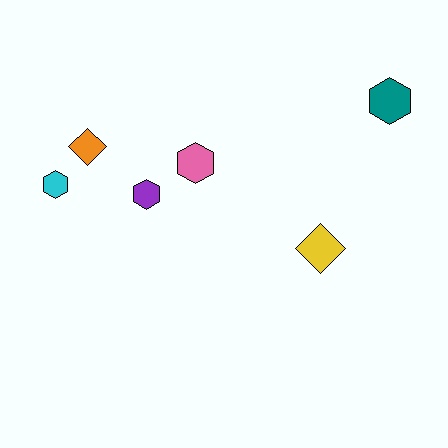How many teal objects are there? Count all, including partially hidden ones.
There is 1 teal object.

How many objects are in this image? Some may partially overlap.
There are 6 objects.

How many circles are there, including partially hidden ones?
There are no circles.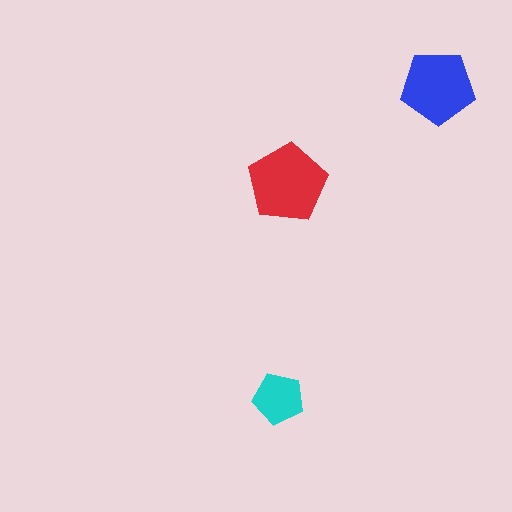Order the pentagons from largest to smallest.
the red one, the blue one, the cyan one.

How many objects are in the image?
There are 3 objects in the image.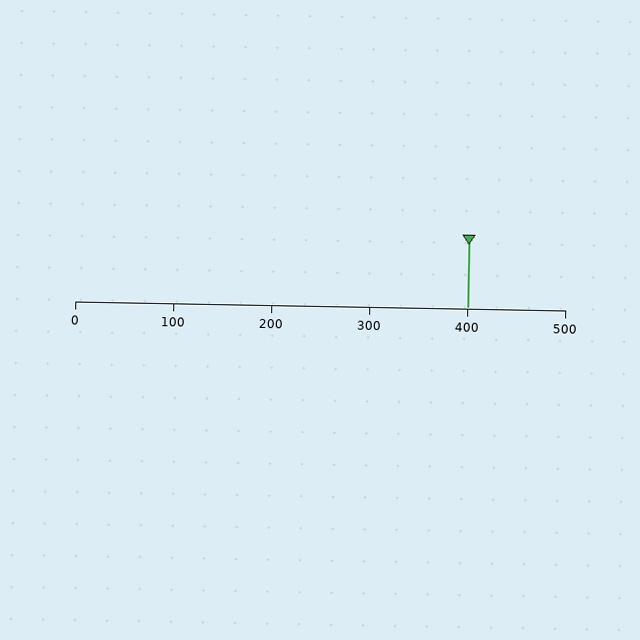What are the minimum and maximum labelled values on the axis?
The axis runs from 0 to 500.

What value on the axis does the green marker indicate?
The marker indicates approximately 400.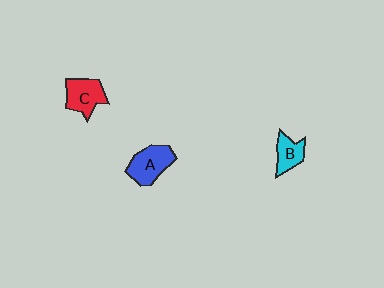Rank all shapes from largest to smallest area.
From largest to smallest: A (blue), C (red), B (cyan).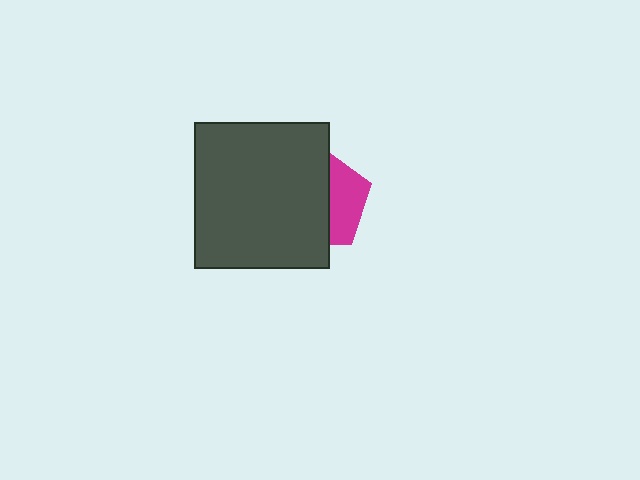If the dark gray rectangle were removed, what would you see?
You would see the complete magenta pentagon.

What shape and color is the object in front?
The object in front is a dark gray rectangle.